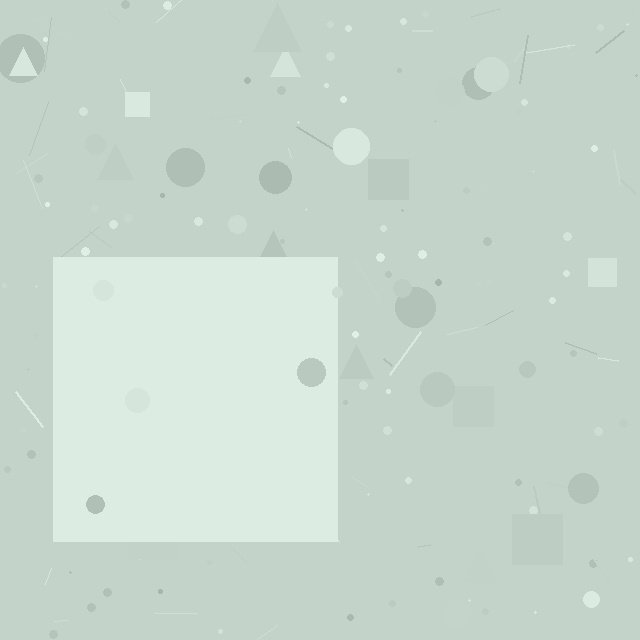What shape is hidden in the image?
A square is hidden in the image.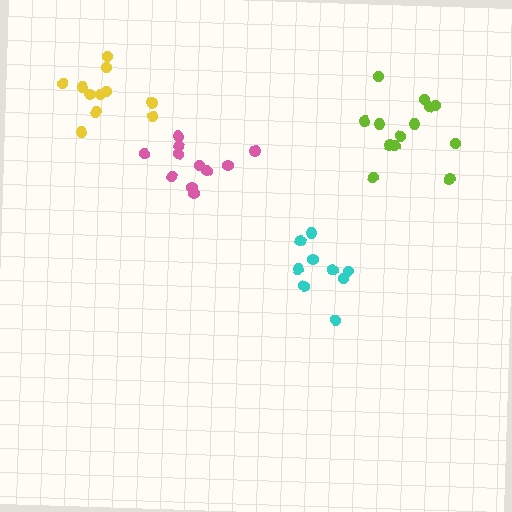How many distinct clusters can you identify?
There are 4 distinct clusters.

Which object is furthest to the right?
The lime cluster is rightmost.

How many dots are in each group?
Group 1: 11 dots, Group 2: 13 dots, Group 3: 11 dots, Group 4: 9 dots (44 total).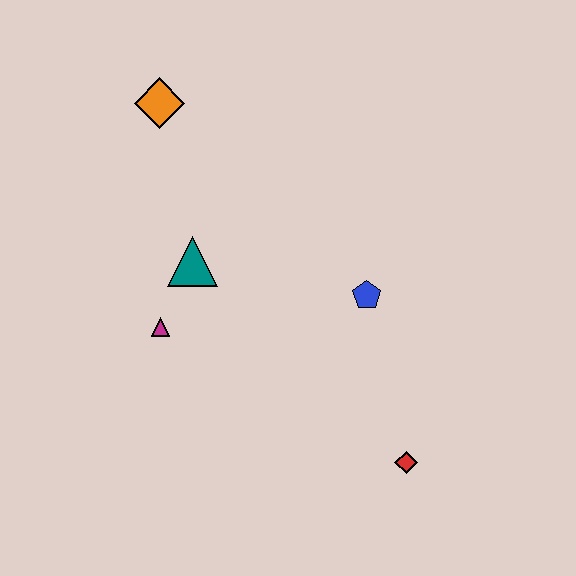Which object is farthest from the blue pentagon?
The orange diamond is farthest from the blue pentagon.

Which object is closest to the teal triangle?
The magenta triangle is closest to the teal triangle.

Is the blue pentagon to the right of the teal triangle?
Yes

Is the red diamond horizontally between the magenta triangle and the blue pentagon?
No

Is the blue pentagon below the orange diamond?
Yes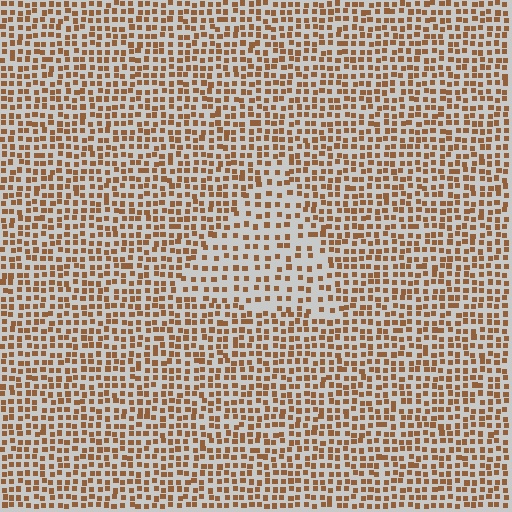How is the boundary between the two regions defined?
The boundary is defined by a change in element density (approximately 1.7x ratio). All elements are the same color, size, and shape.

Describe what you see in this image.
The image contains small brown elements arranged at two different densities. A triangle-shaped region is visible where the elements are less densely packed than the surrounding area.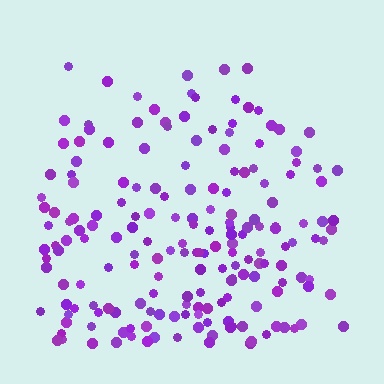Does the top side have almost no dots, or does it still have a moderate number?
Still a moderate number, just noticeably fewer than the bottom.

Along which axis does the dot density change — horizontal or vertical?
Vertical.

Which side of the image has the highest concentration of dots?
The bottom.